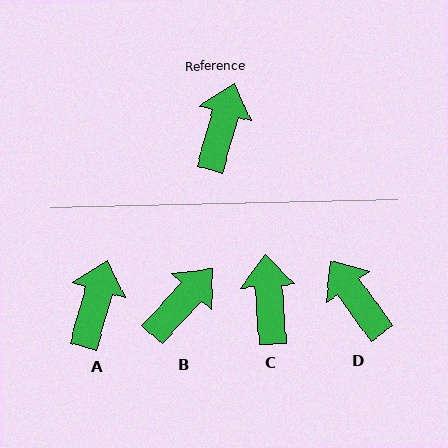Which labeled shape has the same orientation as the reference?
A.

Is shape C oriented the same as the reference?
No, it is off by about 20 degrees.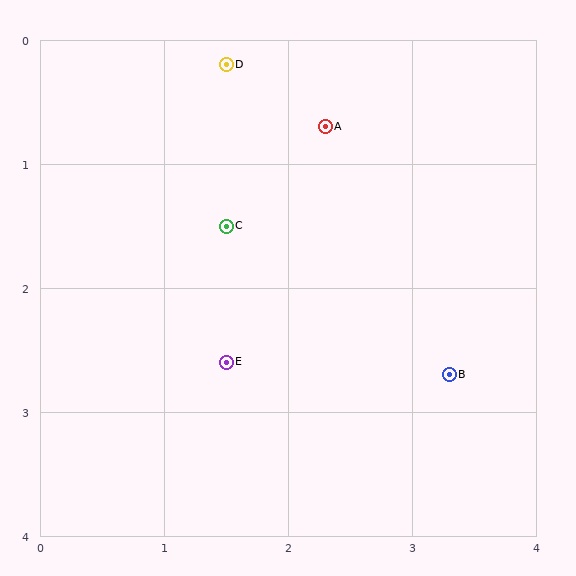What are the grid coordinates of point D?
Point D is at approximately (1.5, 0.2).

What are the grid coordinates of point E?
Point E is at approximately (1.5, 2.6).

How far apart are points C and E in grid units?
Points C and E are about 1.1 grid units apart.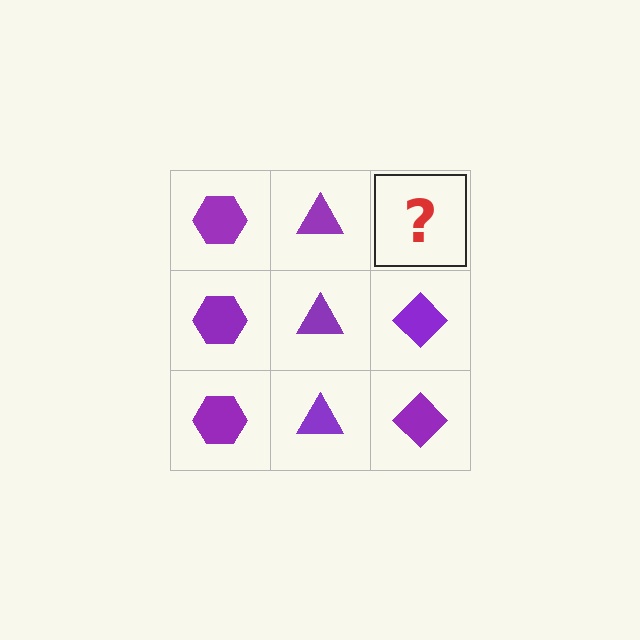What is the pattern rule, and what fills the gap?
The rule is that each column has a consistent shape. The gap should be filled with a purple diamond.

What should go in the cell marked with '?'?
The missing cell should contain a purple diamond.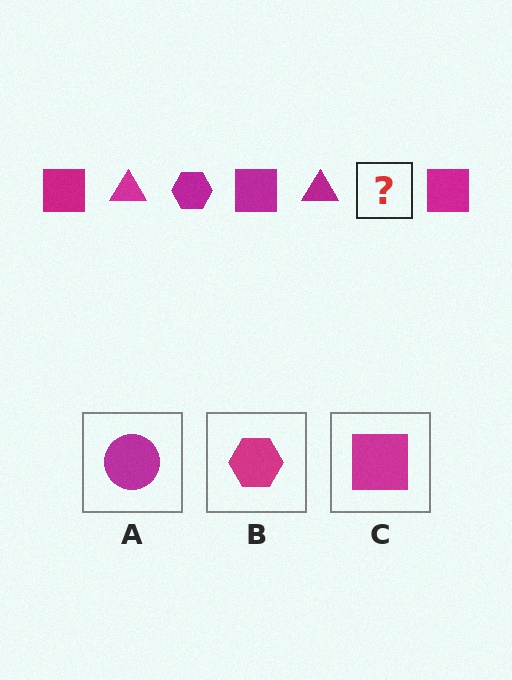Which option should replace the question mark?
Option B.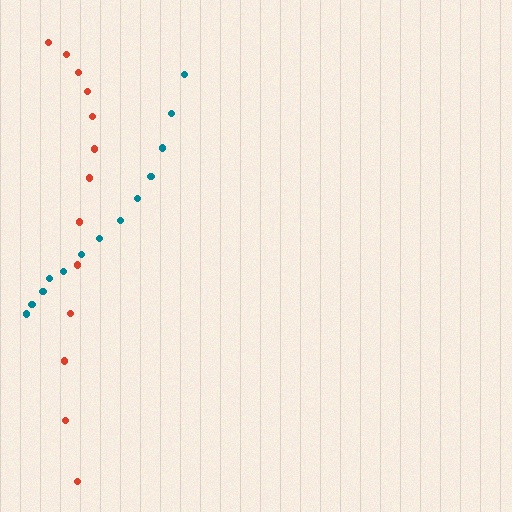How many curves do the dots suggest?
There are 2 distinct paths.